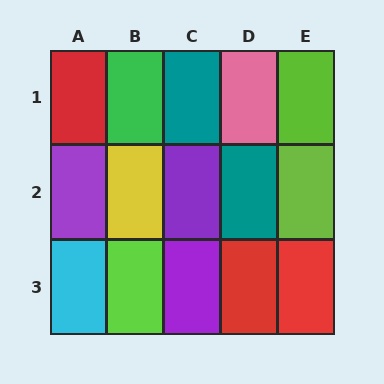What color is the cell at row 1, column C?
Teal.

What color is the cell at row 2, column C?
Purple.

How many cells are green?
1 cell is green.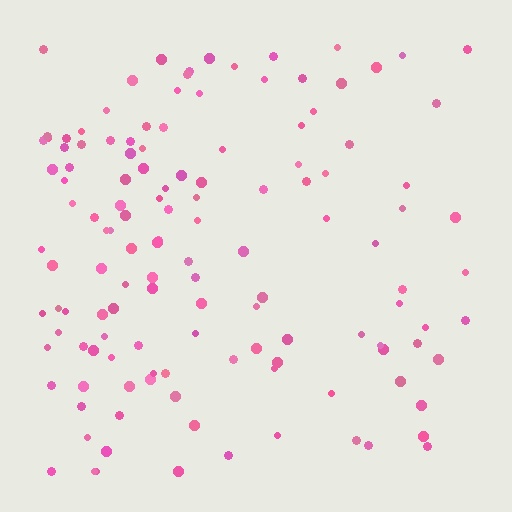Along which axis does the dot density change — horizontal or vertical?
Horizontal.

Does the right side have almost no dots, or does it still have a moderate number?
Still a moderate number, just noticeably fewer than the left.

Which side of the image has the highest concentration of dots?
The left.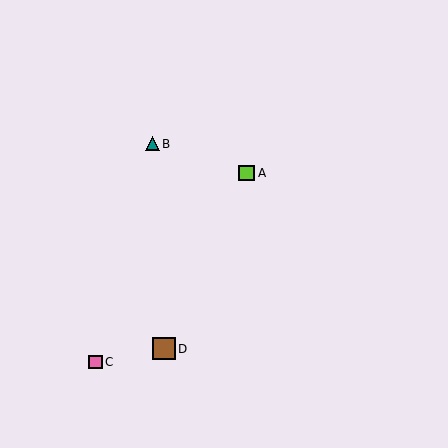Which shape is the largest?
The brown square (labeled D) is the largest.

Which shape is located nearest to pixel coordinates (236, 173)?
The lime square (labeled A) at (247, 173) is nearest to that location.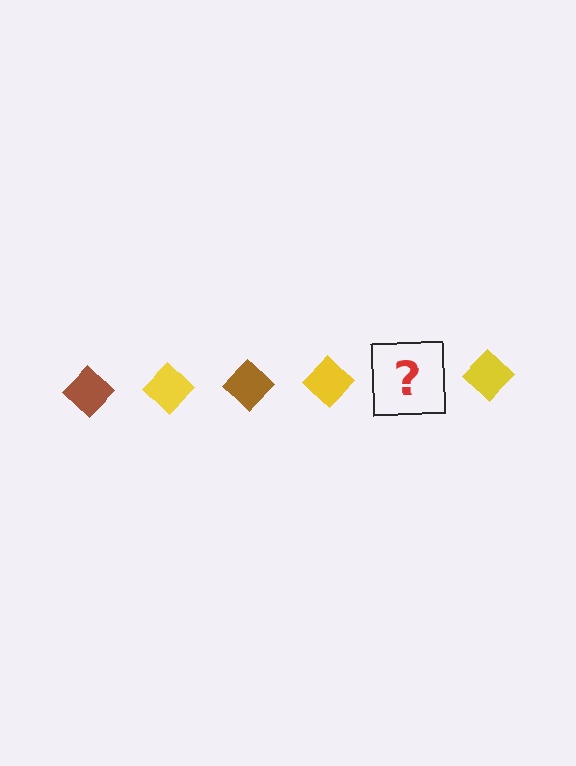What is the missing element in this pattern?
The missing element is a brown diamond.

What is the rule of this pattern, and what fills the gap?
The rule is that the pattern cycles through brown, yellow diamonds. The gap should be filled with a brown diamond.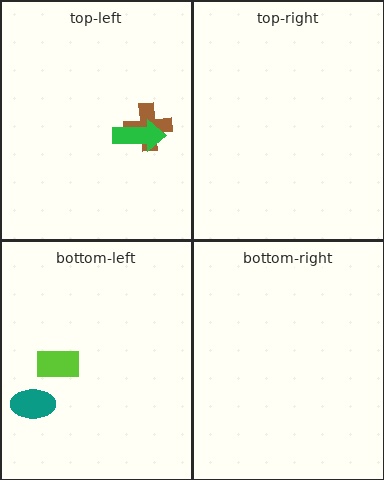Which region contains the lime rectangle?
The bottom-left region.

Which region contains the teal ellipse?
The bottom-left region.